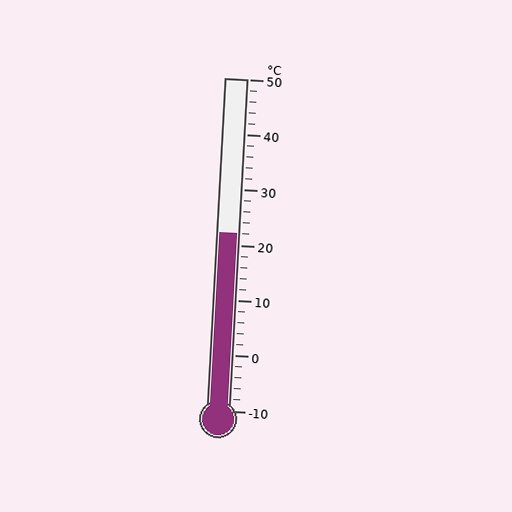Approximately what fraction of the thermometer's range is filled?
The thermometer is filled to approximately 55% of its range.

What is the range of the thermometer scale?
The thermometer scale ranges from -10°C to 50°C.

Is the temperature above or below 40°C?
The temperature is below 40°C.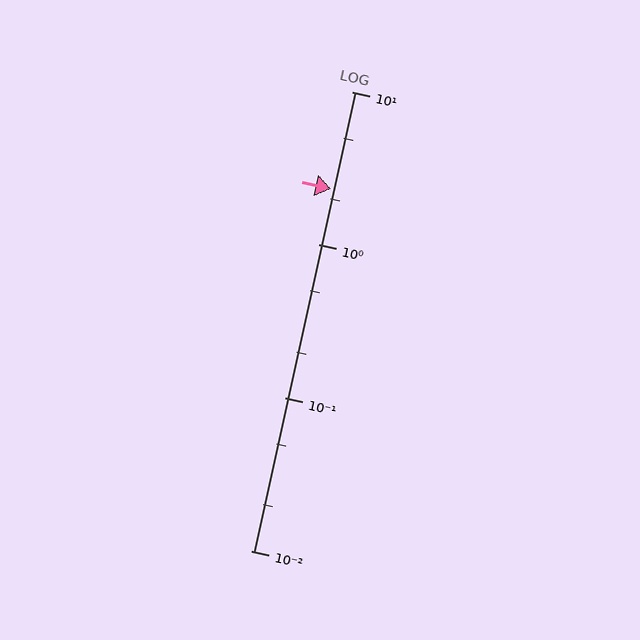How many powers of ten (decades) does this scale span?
The scale spans 3 decades, from 0.01 to 10.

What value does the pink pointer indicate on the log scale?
The pointer indicates approximately 2.3.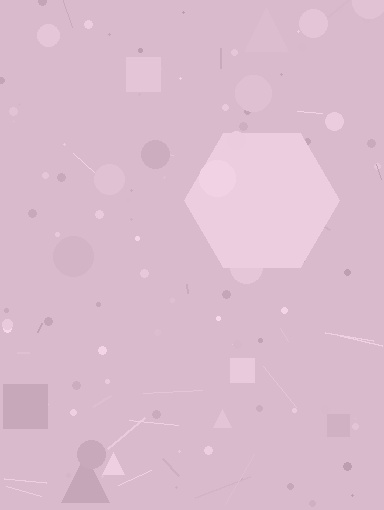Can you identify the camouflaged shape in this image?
The camouflaged shape is a hexagon.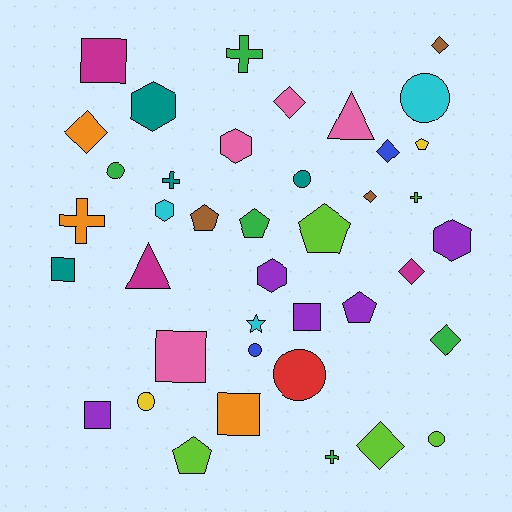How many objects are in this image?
There are 40 objects.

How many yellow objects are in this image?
There are 2 yellow objects.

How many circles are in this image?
There are 7 circles.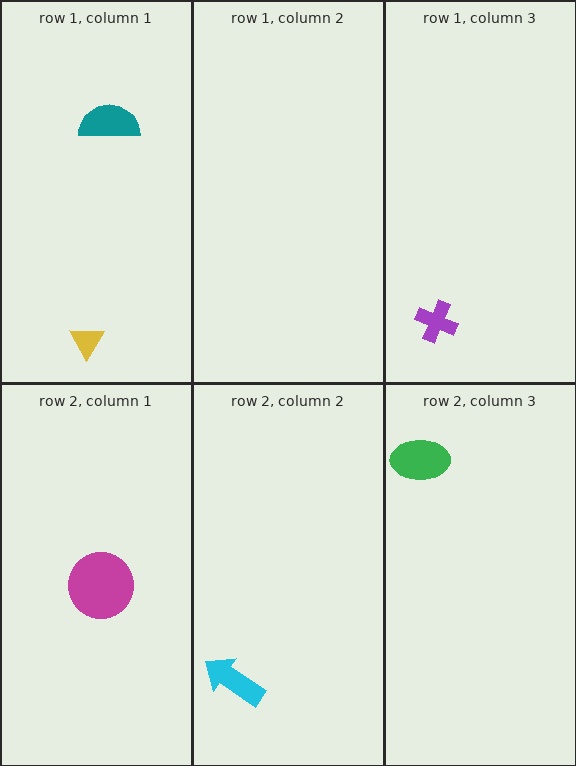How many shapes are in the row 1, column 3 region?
1.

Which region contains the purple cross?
The row 1, column 3 region.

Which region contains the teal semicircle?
The row 1, column 1 region.